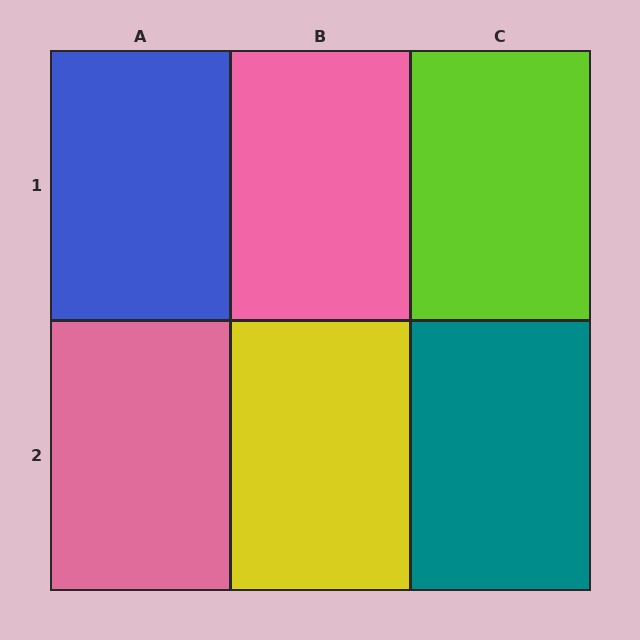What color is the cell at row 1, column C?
Lime.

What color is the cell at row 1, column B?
Pink.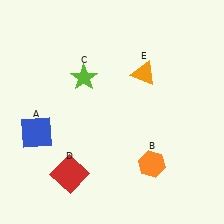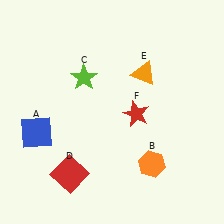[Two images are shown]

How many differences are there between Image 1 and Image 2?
There is 1 difference between the two images.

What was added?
A red star (F) was added in Image 2.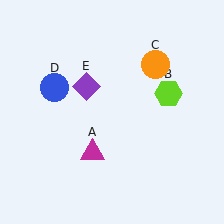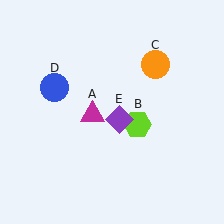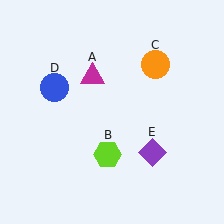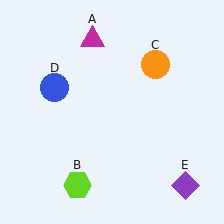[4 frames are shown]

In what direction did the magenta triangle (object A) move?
The magenta triangle (object A) moved up.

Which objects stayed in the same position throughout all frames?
Orange circle (object C) and blue circle (object D) remained stationary.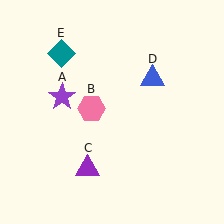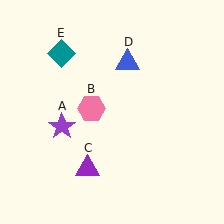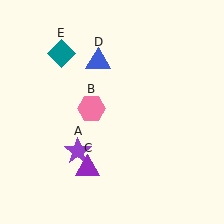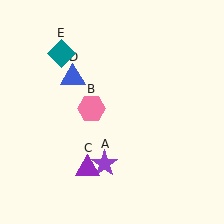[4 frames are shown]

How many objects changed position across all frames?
2 objects changed position: purple star (object A), blue triangle (object D).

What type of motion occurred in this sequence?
The purple star (object A), blue triangle (object D) rotated counterclockwise around the center of the scene.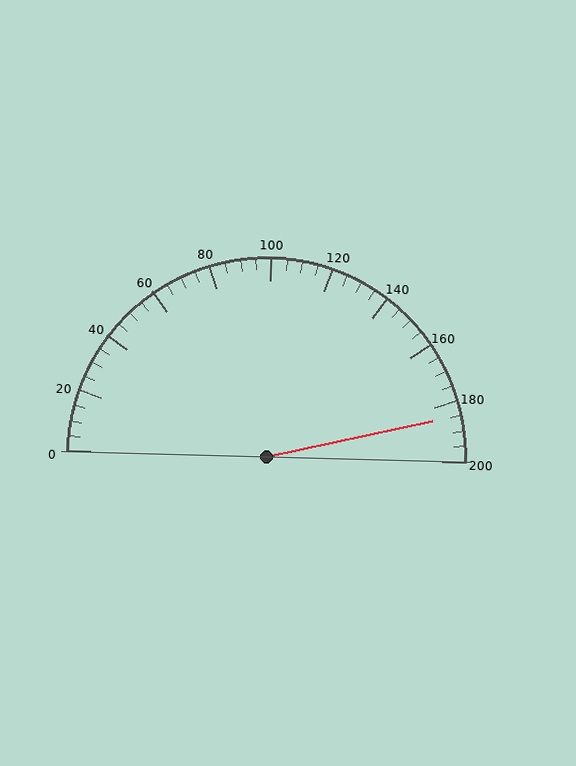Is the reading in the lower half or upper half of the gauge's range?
The reading is in the upper half of the range (0 to 200).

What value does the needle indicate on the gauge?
The needle indicates approximately 185.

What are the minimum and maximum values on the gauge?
The gauge ranges from 0 to 200.